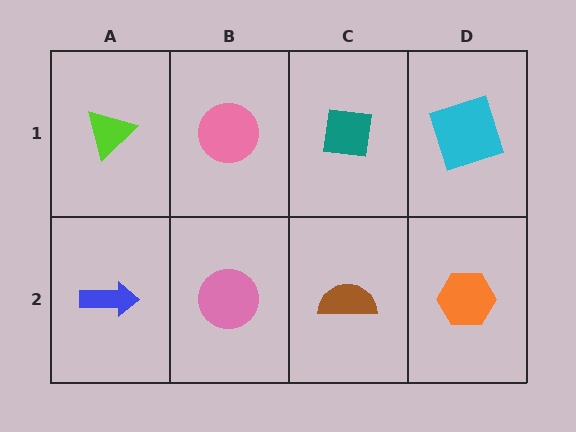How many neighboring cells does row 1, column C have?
3.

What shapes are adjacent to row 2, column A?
A lime triangle (row 1, column A), a pink circle (row 2, column B).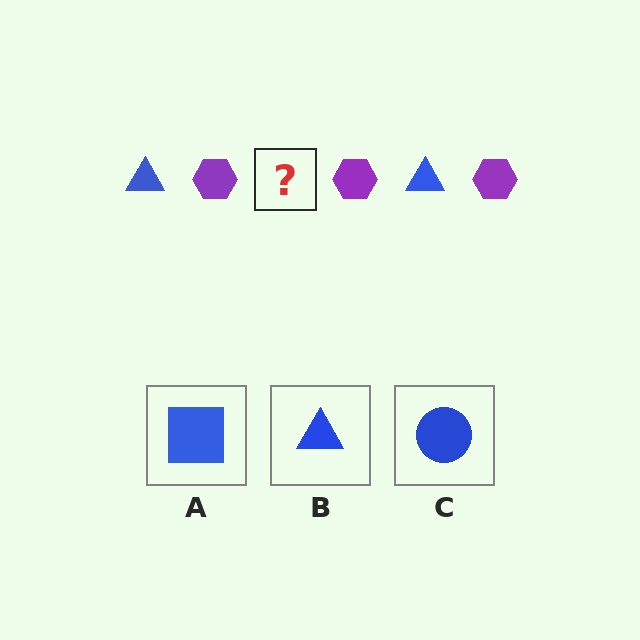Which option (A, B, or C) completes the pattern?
B.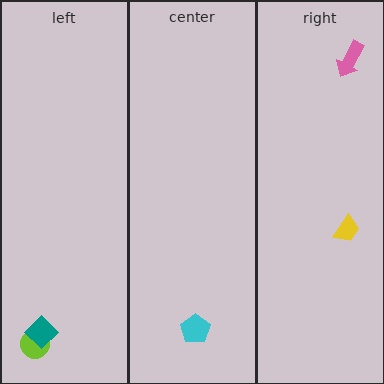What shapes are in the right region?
The yellow trapezoid, the pink arrow.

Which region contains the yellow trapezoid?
The right region.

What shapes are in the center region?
The cyan pentagon.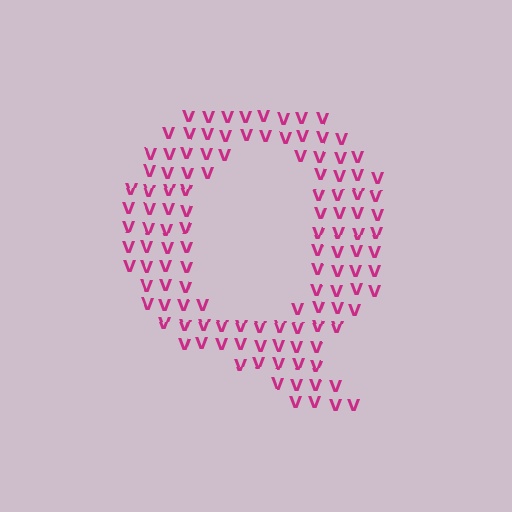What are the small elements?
The small elements are letter V's.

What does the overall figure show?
The overall figure shows the letter Q.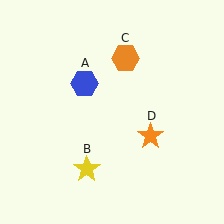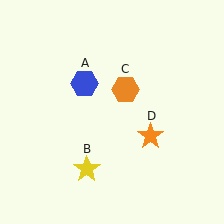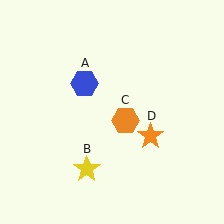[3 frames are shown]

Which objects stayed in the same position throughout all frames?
Blue hexagon (object A) and yellow star (object B) and orange star (object D) remained stationary.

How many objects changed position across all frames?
1 object changed position: orange hexagon (object C).